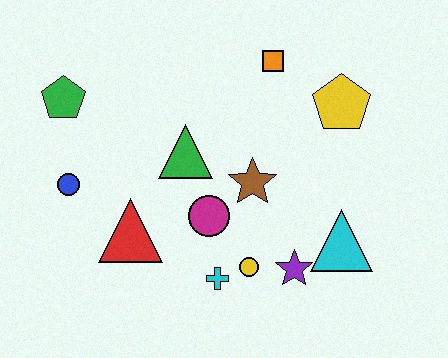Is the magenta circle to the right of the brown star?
No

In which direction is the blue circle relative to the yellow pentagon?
The blue circle is to the left of the yellow pentagon.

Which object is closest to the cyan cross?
The yellow circle is closest to the cyan cross.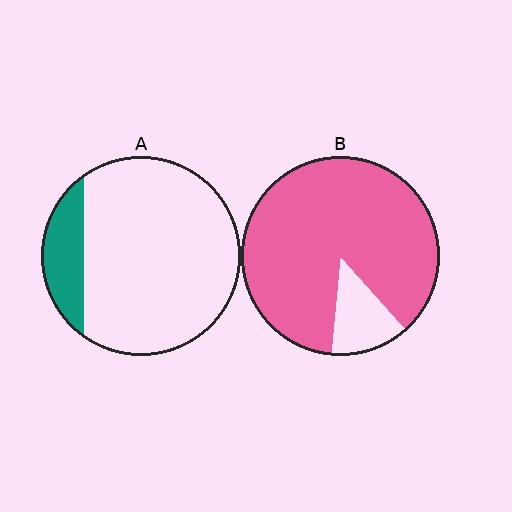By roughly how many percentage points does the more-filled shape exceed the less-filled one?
By roughly 70 percentage points (B over A).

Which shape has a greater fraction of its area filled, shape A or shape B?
Shape B.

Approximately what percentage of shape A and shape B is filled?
A is approximately 15% and B is approximately 85%.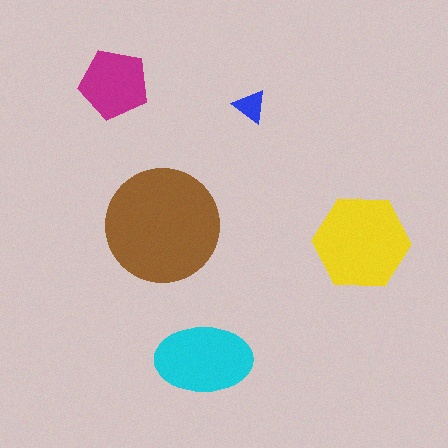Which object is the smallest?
The blue triangle.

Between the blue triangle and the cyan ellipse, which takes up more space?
The cyan ellipse.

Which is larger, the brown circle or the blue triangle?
The brown circle.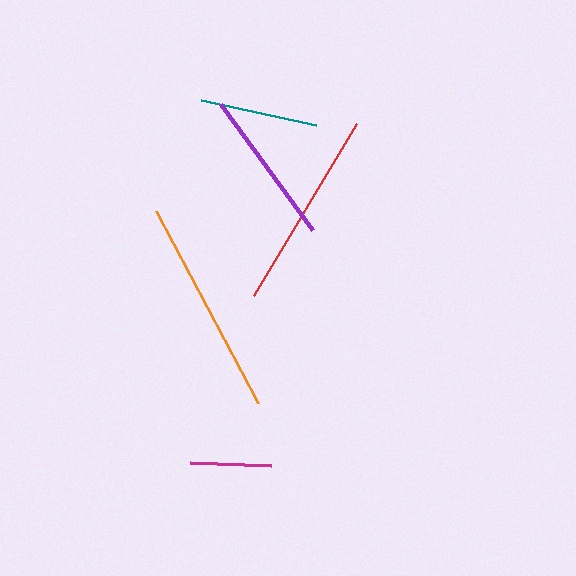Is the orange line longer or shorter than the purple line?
The orange line is longer than the purple line.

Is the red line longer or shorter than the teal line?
The red line is longer than the teal line.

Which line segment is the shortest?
The magenta line is the shortest at approximately 82 pixels.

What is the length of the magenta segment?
The magenta segment is approximately 82 pixels long.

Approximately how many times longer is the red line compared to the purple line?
The red line is approximately 1.3 times the length of the purple line.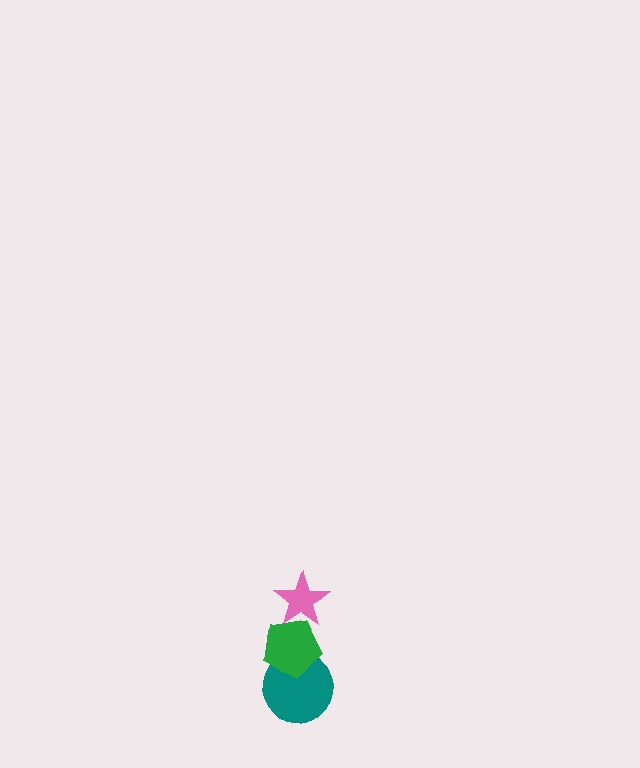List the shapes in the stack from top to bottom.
From top to bottom: the pink star, the green pentagon, the teal circle.